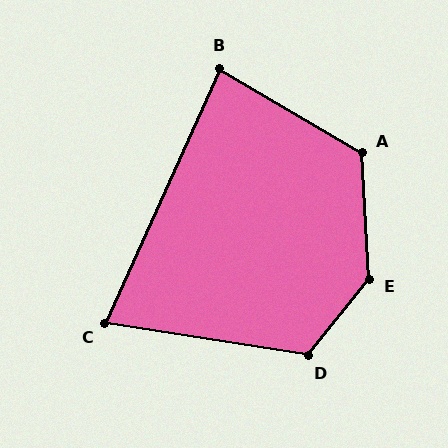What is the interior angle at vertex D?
Approximately 120 degrees (obtuse).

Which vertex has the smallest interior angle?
C, at approximately 74 degrees.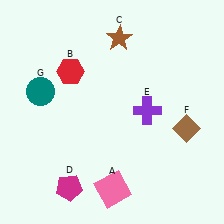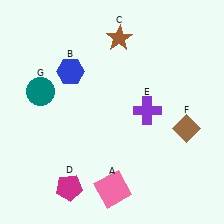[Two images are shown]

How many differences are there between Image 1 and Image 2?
There is 1 difference between the two images.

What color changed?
The hexagon (B) changed from red in Image 1 to blue in Image 2.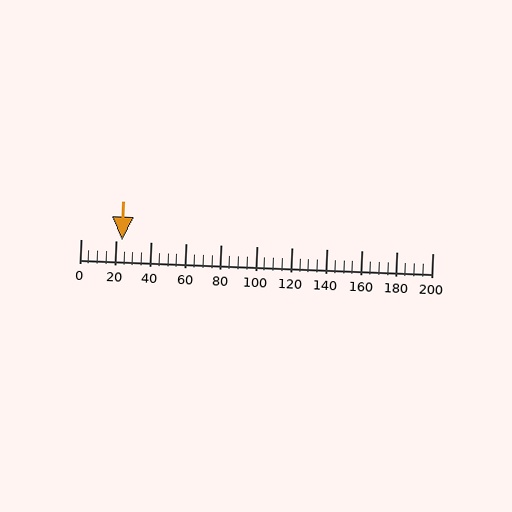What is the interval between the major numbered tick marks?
The major tick marks are spaced 20 units apart.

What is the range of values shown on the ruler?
The ruler shows values from 0 to 200.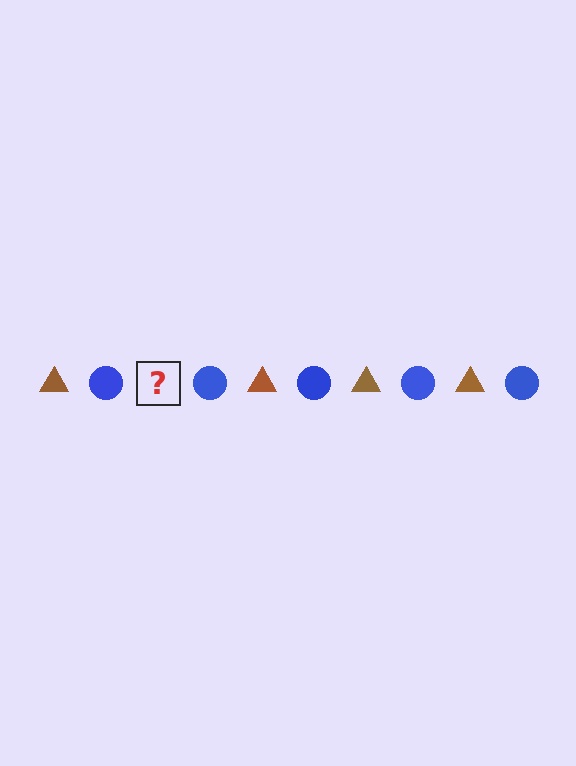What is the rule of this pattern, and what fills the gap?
The rule is that the pattern alternates between brown triangle and blue circle. The gap should be filled with a brown triangle.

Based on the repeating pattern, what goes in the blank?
The blank should be a brown triangle.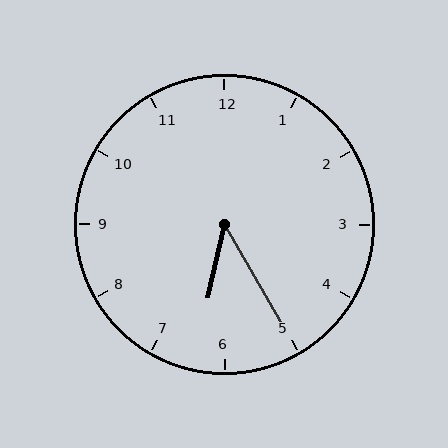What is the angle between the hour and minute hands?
Approximately 42 degrees.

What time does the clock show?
6:25.